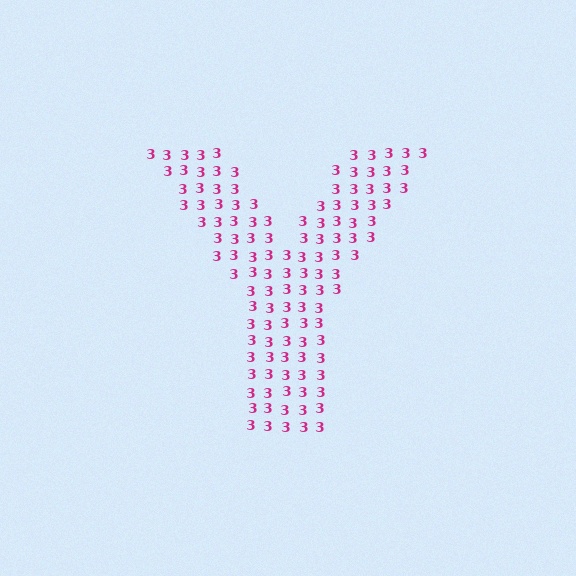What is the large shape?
The large shape is the letter Y.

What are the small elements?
The small elements are digit 3's.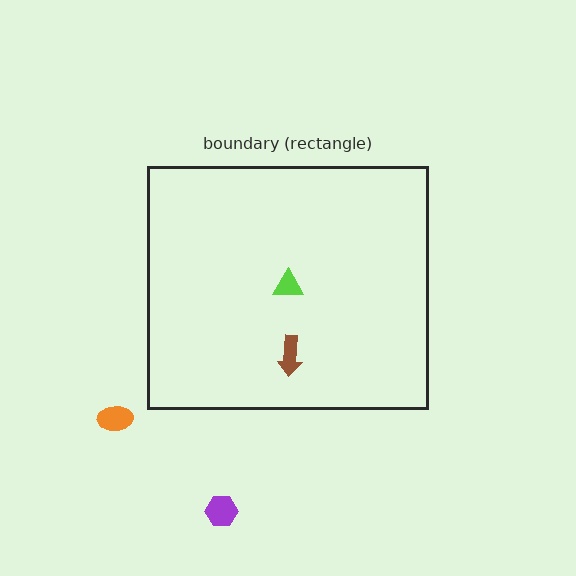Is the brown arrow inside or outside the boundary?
Inside.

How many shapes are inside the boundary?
2 inside, 2 outside.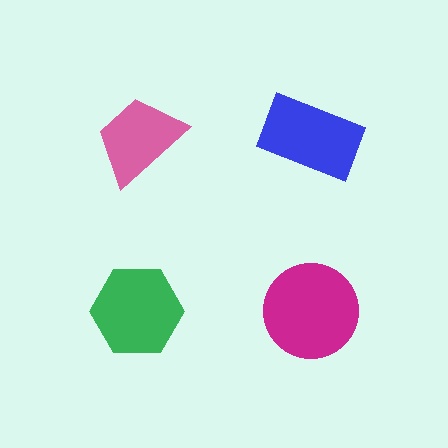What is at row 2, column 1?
A green hexagon.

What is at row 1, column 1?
A pink trapezoid.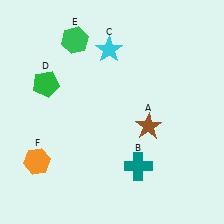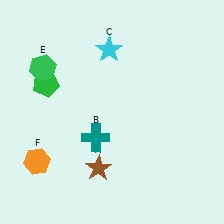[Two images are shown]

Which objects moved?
The objects that moved are: the brown star (A), the teal cross (B), the green hexagon (E).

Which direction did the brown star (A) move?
The brown star (A) moved left.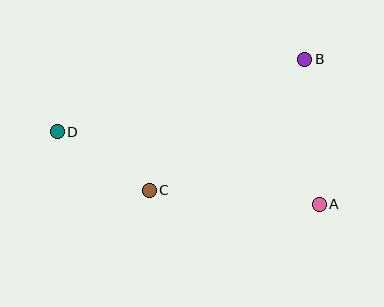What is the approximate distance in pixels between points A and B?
The distance between A and B is approximately 146 pixels.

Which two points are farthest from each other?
Points A and D are farthest from each other.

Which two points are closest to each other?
Points C and D are closest to each other.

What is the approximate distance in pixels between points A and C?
The distance between A and C is approximately 170 pixels.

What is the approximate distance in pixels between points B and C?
The distance between B and C is approximately 203 pixels.